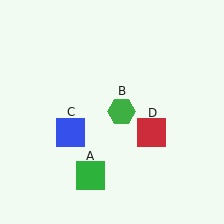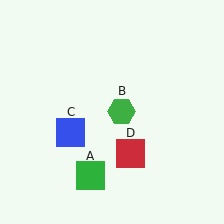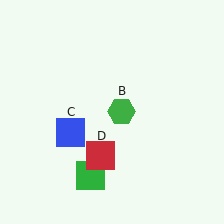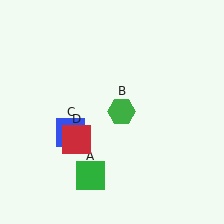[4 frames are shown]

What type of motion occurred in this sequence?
The red square (object D) rotated clockwise around the center of the scene.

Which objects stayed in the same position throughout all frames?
Green square (object A) and green hexagon (object B) and blue square (object C) remained stationary.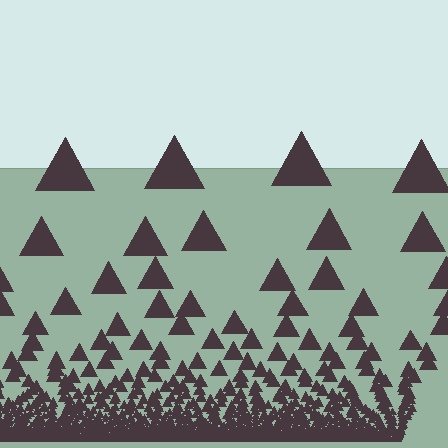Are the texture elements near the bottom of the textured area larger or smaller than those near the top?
Smaller. The gradient is inverted — elements near the bottom are smaller and denser.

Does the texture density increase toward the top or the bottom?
Density increases toward the bottom.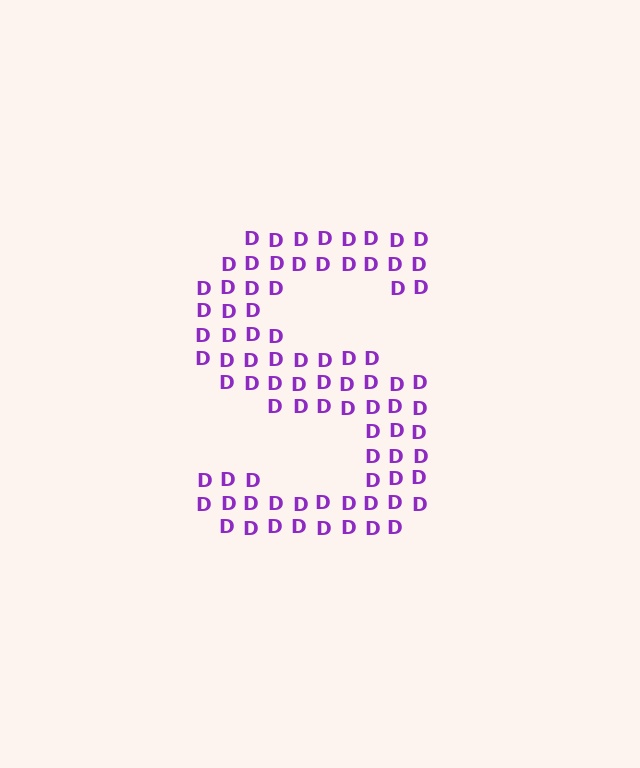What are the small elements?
The small elements are letter D's.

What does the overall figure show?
The overall figure shows the letter S.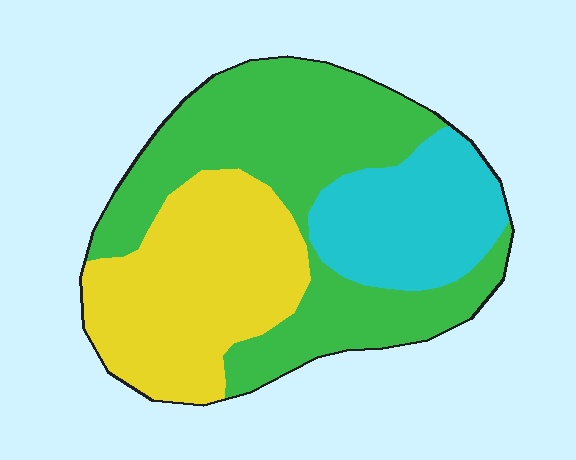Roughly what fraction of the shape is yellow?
Yellow covers roughly 35% of the shape.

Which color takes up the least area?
Cyan, at roughly 20%.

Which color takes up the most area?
Green, at roughly 45%.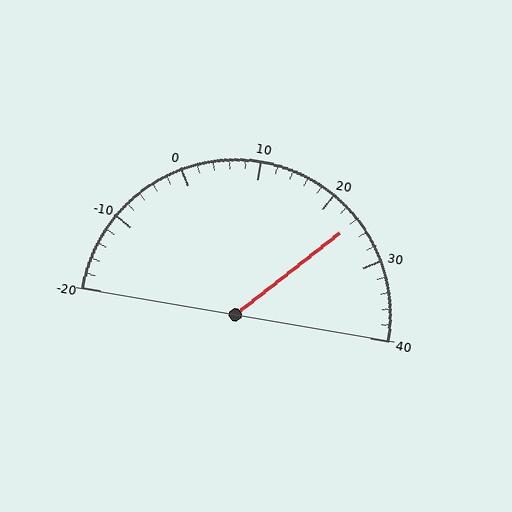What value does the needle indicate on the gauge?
The needle indicates approximately 24.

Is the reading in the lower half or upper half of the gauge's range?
The reading is in the upper half of the range (-20 to 40).